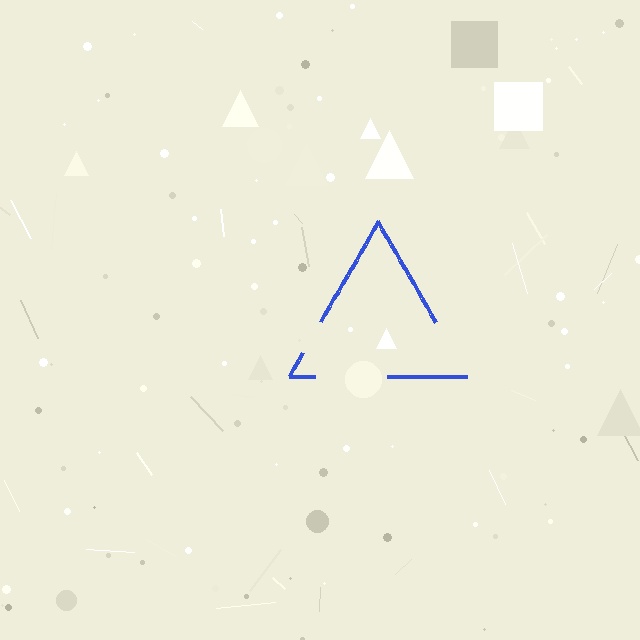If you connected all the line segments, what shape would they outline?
They would outline a triangle.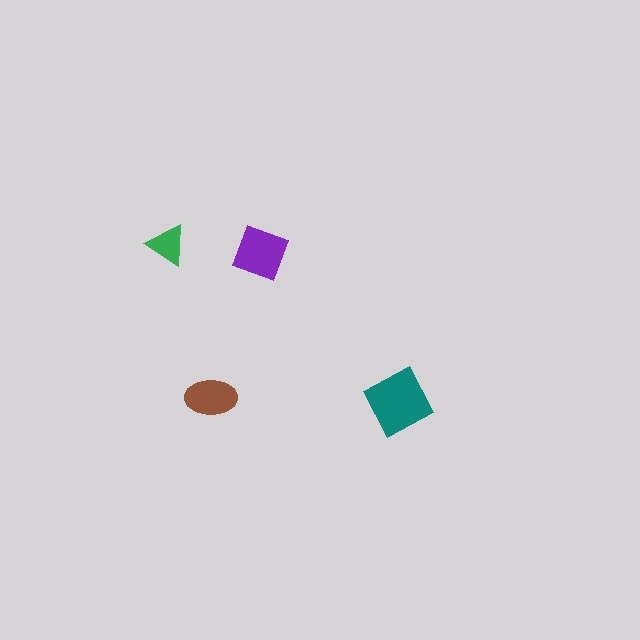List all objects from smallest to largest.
The green triangle, the brown ellipse, the purple diamond, the teal square.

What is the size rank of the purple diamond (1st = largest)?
2nd.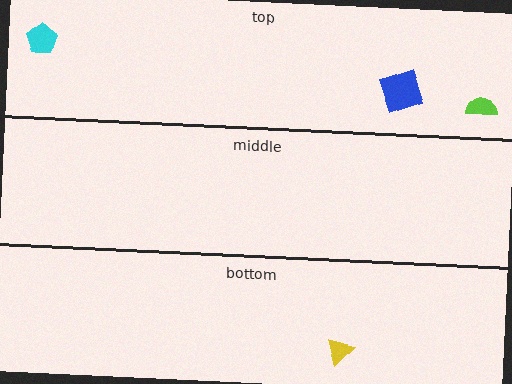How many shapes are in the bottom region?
1.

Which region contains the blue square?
The top region.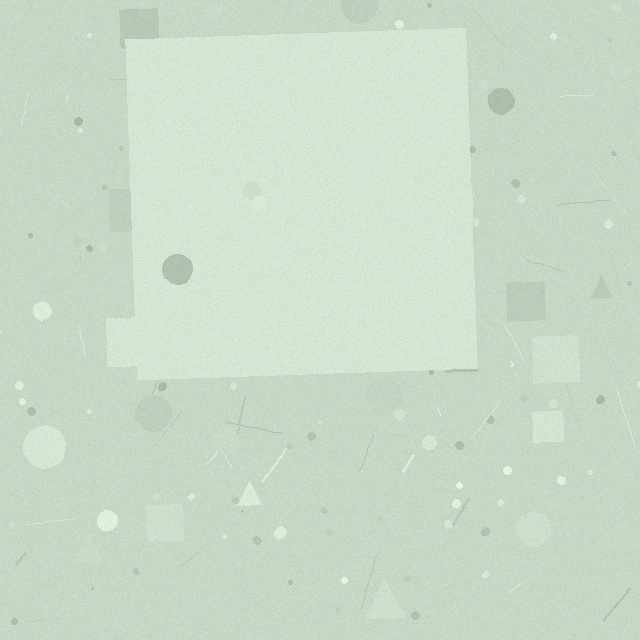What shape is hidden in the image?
A square is hidden in the image.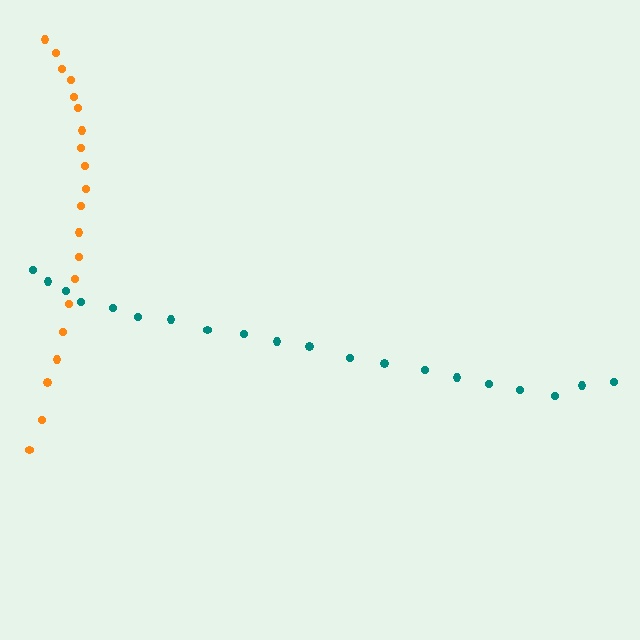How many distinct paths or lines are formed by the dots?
There are 2 distinct paths.